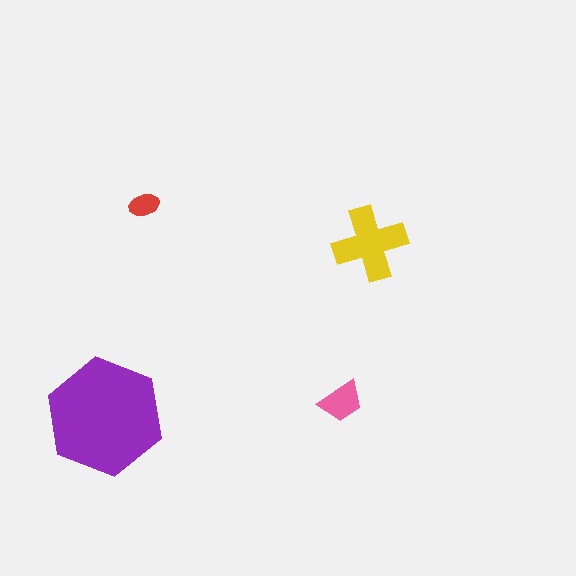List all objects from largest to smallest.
The purple hexagon, the yellow cross, the pink trapezoid, the red ellipse.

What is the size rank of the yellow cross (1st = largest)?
2nd.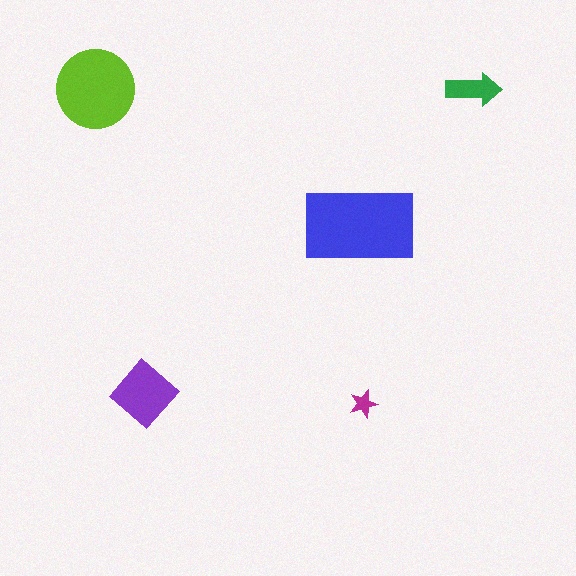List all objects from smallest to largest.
The magenta star, the green arrow, the purple diamond, the lime circle, the blue rectangle.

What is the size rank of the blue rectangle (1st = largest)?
1st.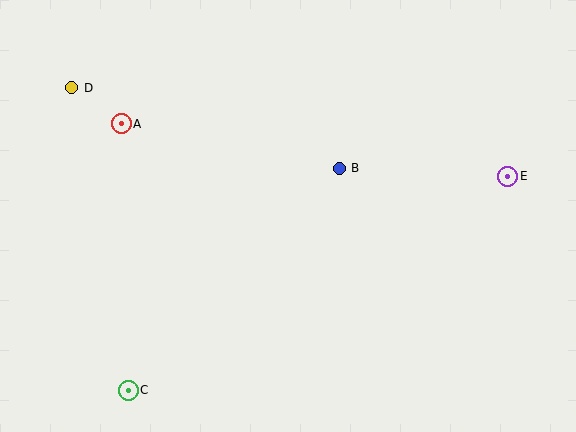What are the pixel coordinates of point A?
Point A is at (121, 124).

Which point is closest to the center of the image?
Point B at (339, 168) is closest to the center.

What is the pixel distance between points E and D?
The distance between E and D is 445 pixels.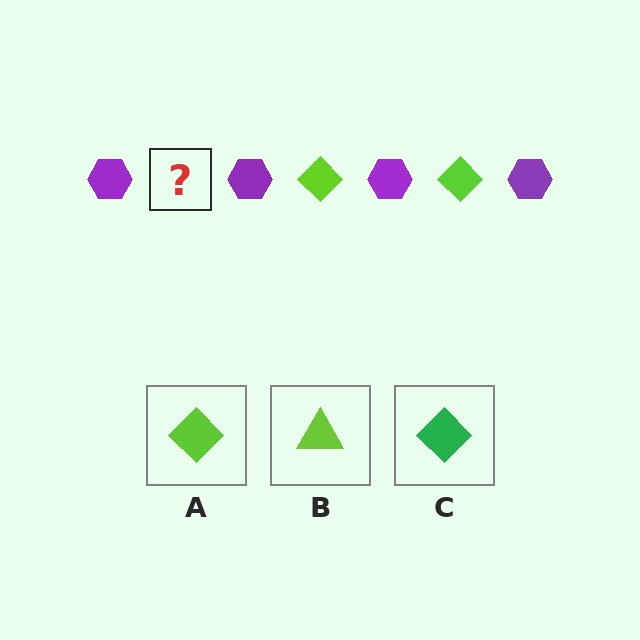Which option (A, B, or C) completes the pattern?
A.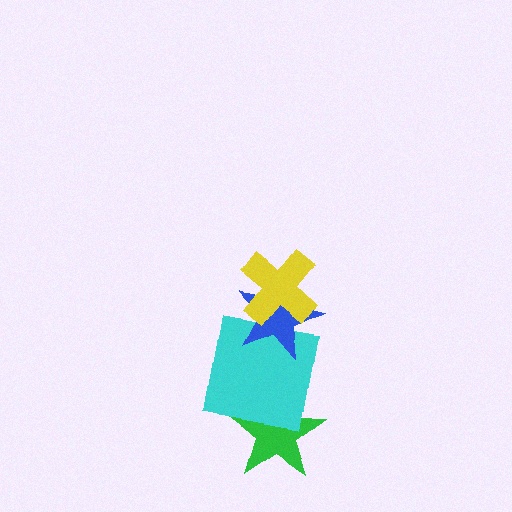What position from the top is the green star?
The green star is 4th from the top.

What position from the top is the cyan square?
The cyan square is 3rd from the top.